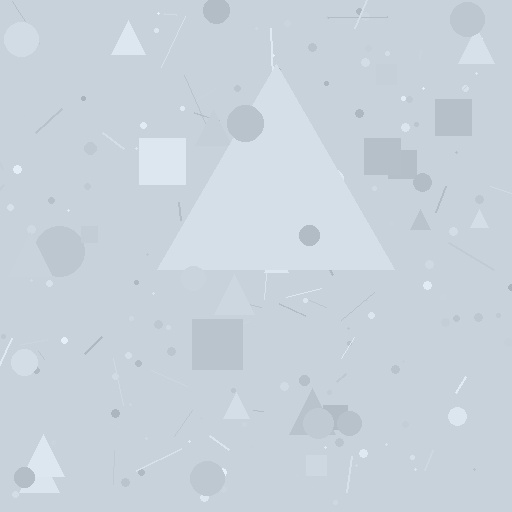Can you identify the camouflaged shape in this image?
The camouflaged shape is a triangle.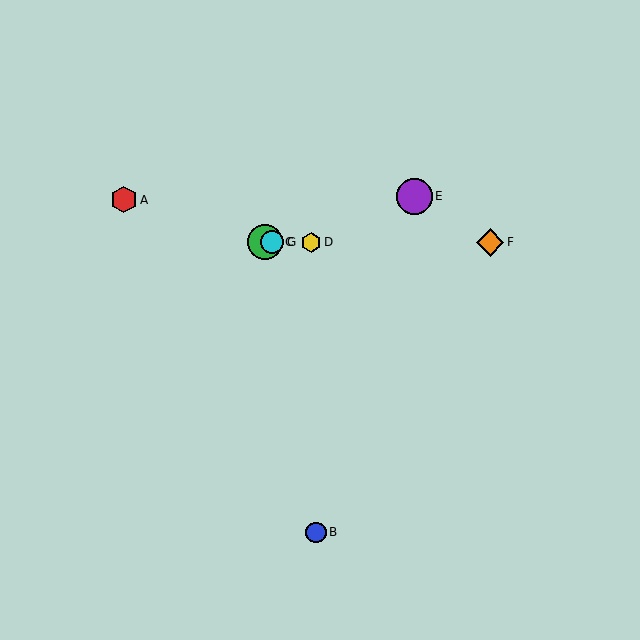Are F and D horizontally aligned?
Yes, both are at y≈242.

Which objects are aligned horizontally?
Objects C, D, F, G are aligned horizontally.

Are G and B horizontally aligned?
No, G is at y≈242 and B is at y≈532.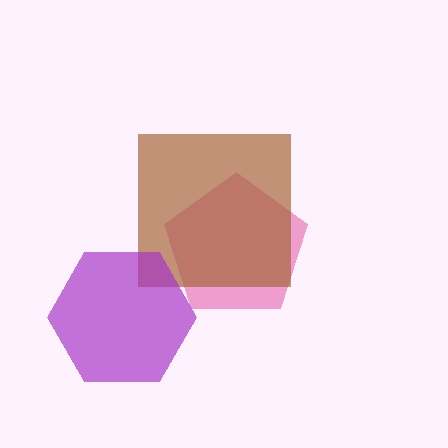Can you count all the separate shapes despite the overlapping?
Yes, there are 3 separate shapes.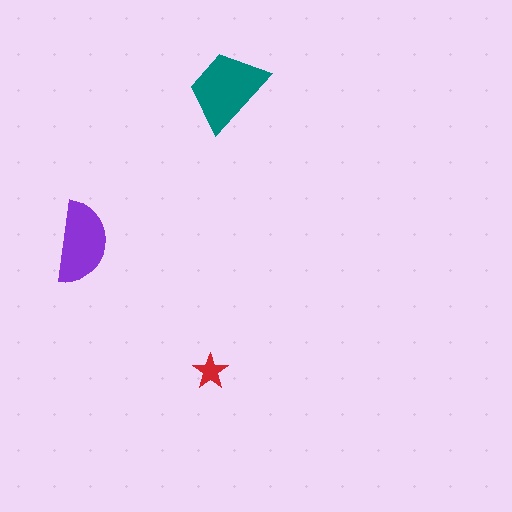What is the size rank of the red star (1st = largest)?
3rd.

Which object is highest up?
The teal trapezoid is topmost.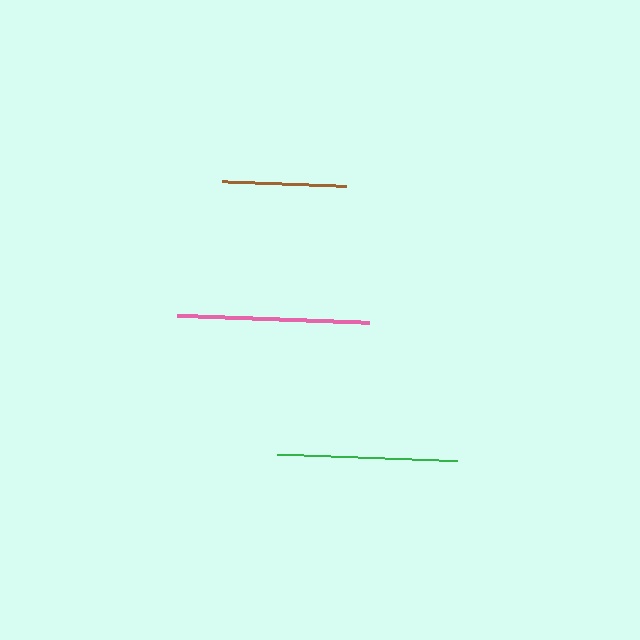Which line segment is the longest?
The pink line is the longest at approximately 192 pixels.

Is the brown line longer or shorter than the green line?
The green line is longer than the brown line.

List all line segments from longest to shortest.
From longest to shortest: pink, green, brown.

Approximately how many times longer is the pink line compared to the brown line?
The pink line is approximately 1.5 times the length of the brown line.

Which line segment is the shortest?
The brown line is the shortest at approximately 125 pixels.